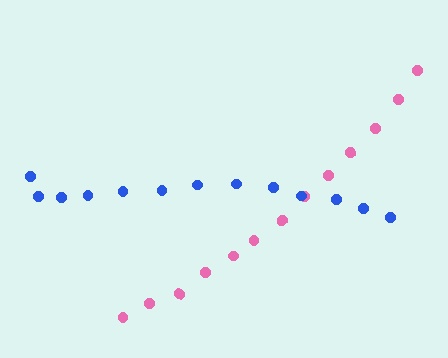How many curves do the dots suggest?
There are 2 distinct paths.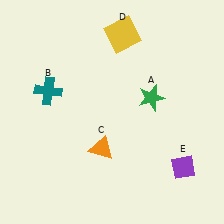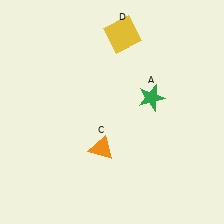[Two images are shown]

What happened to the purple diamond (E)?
The purple diamond (E) was removed in Image 2. It was in the bottom-right area of Image 1.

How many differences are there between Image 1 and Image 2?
There are 2 differences between the two images.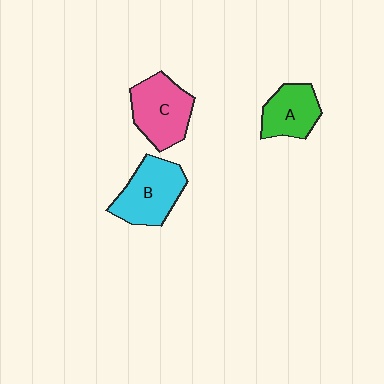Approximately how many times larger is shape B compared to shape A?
Approximately 1.4 times.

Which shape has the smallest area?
Shape A (green).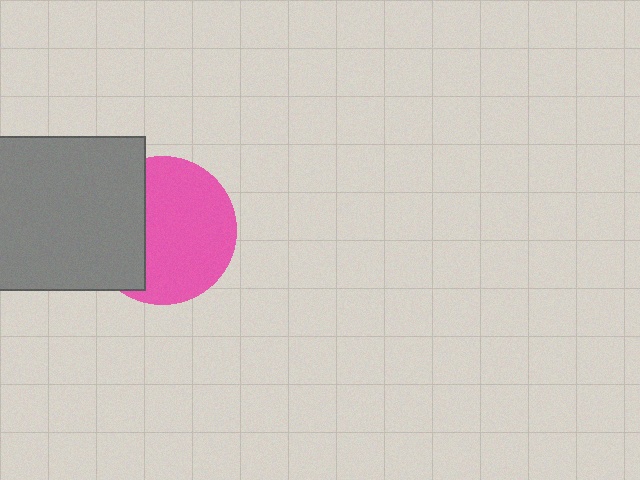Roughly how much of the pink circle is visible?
Most of it is visible (roughly 65%).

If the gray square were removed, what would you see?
You would see the complete pink circle.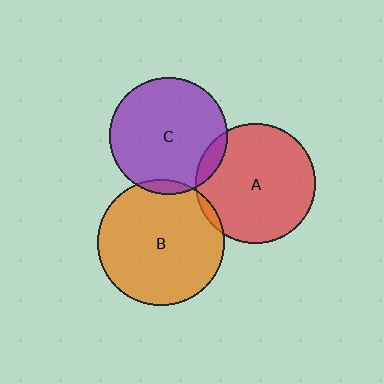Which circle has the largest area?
Circle B (orange).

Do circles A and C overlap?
Yes.